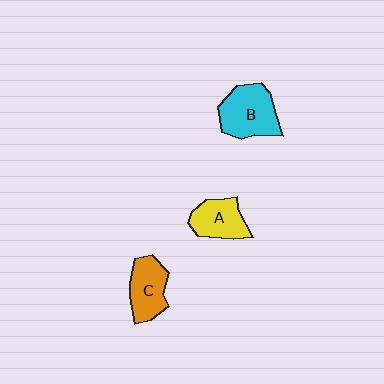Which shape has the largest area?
Shape B (cyan).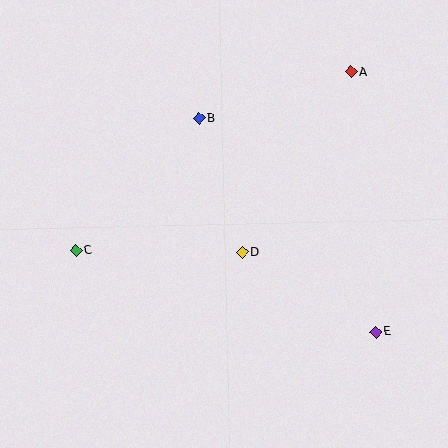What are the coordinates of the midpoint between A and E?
The midpoint between A and E is at (363, 202).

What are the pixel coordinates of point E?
Point E is at (376, 332).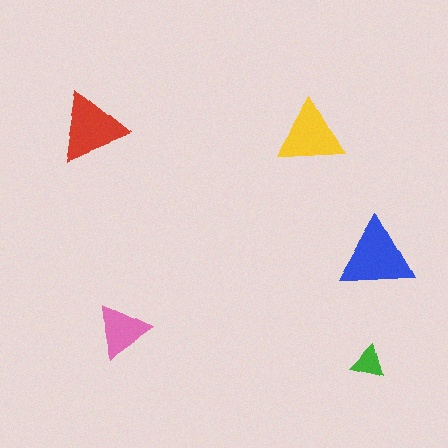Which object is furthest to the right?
The blue triangle is rightmost.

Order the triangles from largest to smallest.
the blue one, the red one, the yellow one, the pink one, the green one.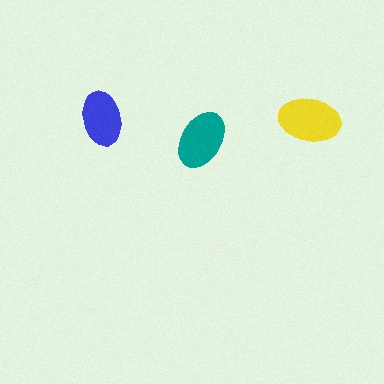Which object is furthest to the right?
The yellow ellipse is rightmost.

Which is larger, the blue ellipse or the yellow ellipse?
The yellow one.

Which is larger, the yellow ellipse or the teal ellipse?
The yellow one.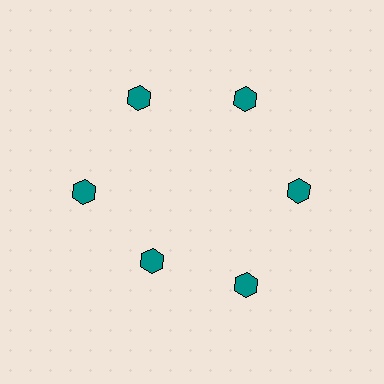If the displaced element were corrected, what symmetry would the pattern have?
It would have 6-fold rotational symmetry — the pattern would map onto itself every 60 degrees.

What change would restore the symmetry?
The symmetry would be restored by moving it outward, back onto the ring so that all 6 hexagons sit at equal angles and equal distance from the center.